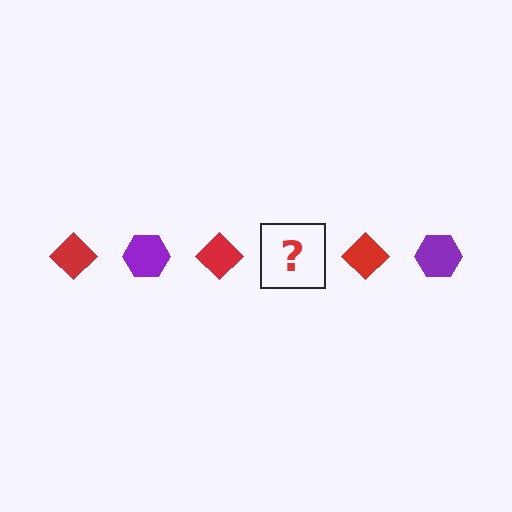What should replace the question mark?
The question mark should be replaced with a purple hexagon.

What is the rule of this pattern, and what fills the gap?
The rule is that the pattern alternates between red diamond and purple hexagon. The gap should be filled with a purple hexagon.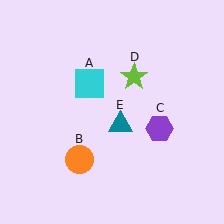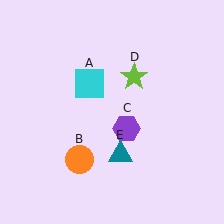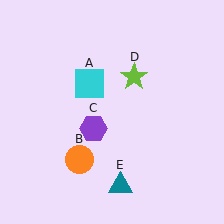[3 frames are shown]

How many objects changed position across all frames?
2 objects changed position: purple hexagon (object C), teal triangle (object E).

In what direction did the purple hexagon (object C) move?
The purple hexagon (object C) moved left.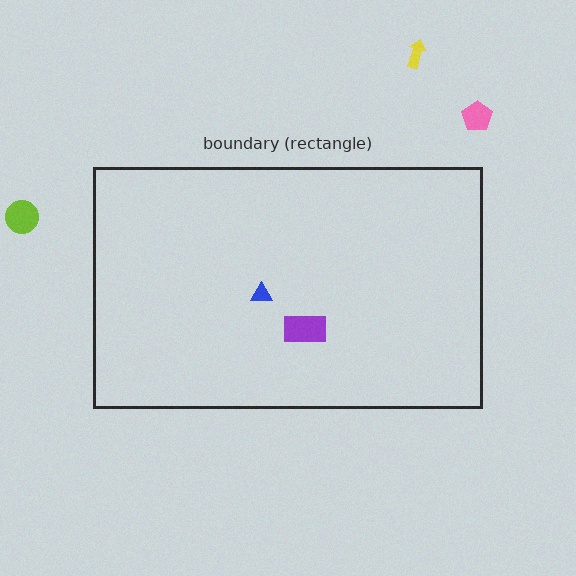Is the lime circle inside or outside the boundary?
Outside.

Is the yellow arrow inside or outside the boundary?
Outside.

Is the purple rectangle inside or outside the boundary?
Inside.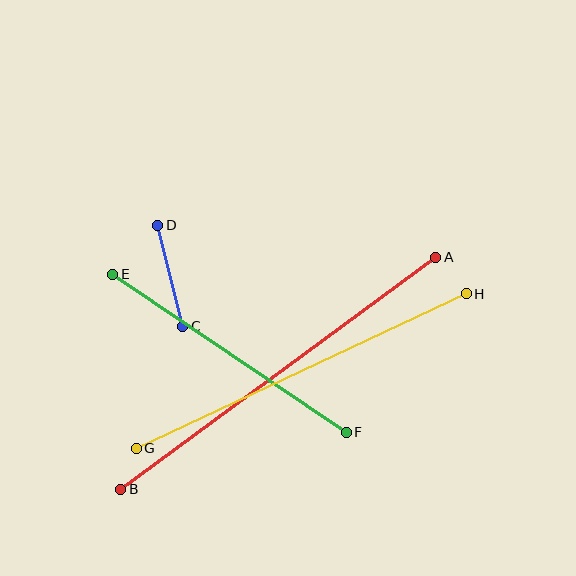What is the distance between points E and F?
The distance is approximately 282 pixels.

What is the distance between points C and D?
The distance is approximately 104 pixels.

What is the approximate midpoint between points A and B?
The midpoint is at approximately (278, 373) pixels.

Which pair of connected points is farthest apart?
Points A and B are farthest apart.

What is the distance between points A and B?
The distance is approximately 391 pixels.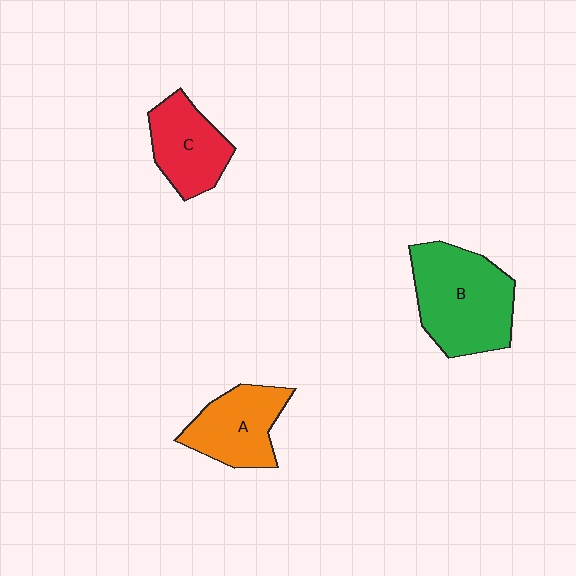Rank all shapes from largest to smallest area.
From largest to smallest: B (green), A (orange), C (red).